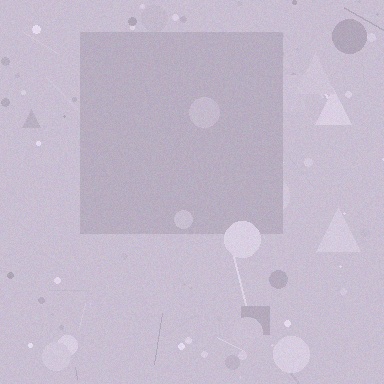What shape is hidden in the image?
A square is hidden in the image.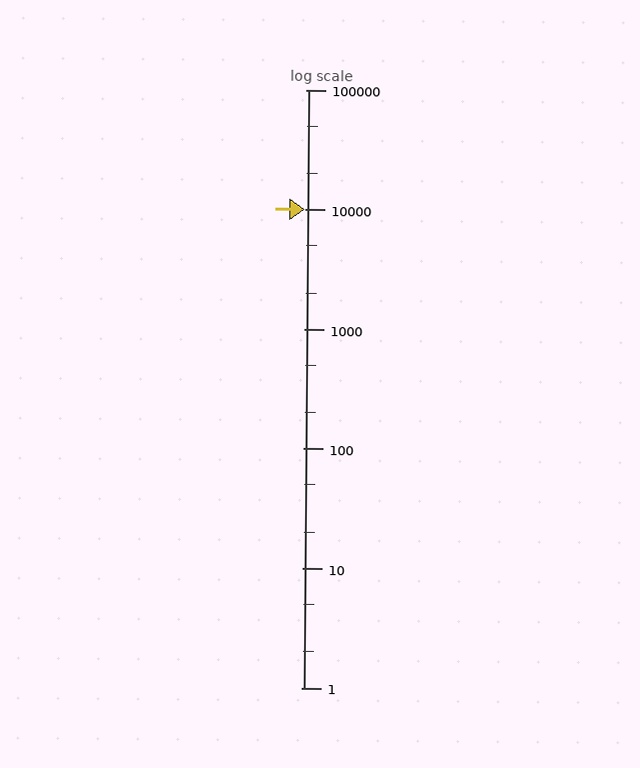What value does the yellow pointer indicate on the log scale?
The pointer indicates approximately 10000.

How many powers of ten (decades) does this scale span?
The scale spans 5 decades, from 1 to 100000.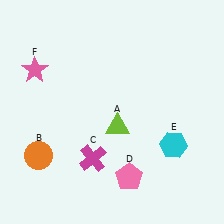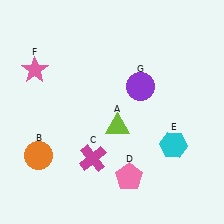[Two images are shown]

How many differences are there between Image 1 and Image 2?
There is 1 difference between the two images.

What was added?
A purple circle (G) was added in Image 2.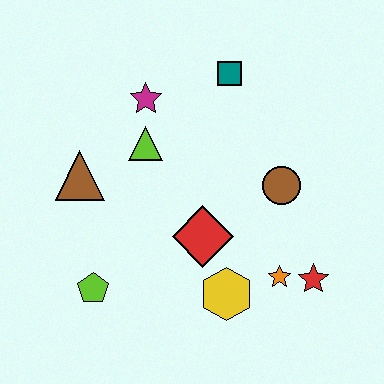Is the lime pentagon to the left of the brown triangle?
No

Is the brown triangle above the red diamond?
Yes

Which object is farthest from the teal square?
The lime pentagon is farthest from the teal square.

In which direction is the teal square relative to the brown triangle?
The teal square is to the right of the brown triangle.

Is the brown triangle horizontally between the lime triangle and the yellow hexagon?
No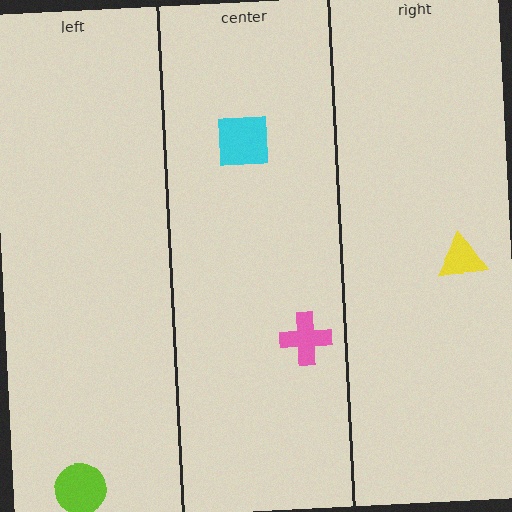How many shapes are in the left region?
1.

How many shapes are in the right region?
1.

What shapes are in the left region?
The lime circle.